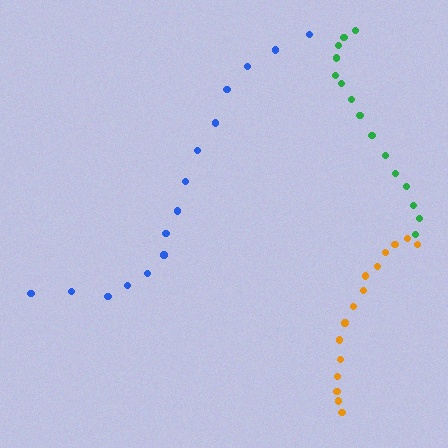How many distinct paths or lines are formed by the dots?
There are 3 distinct paths.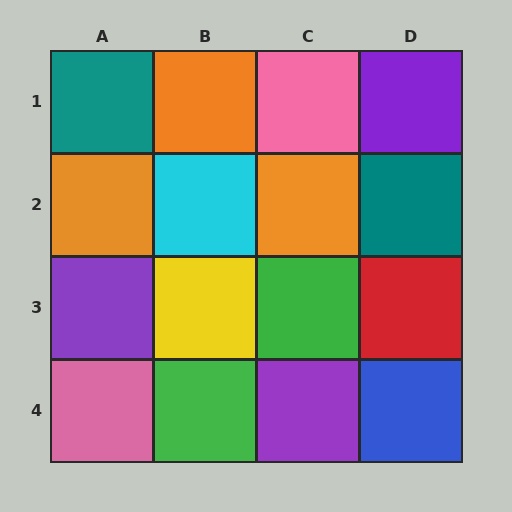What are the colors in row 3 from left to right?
Purple, yellow, green, red.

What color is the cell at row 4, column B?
Green.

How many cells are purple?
3 cells are purple.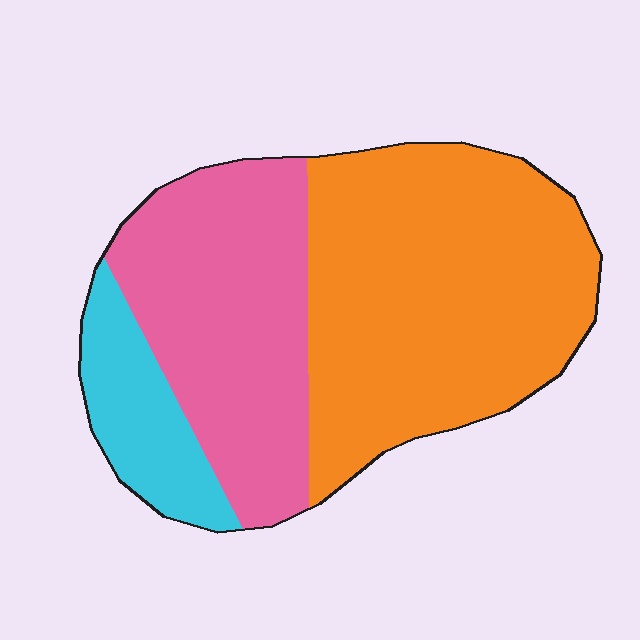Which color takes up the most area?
Orange, at roughly 50%.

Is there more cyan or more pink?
Pink.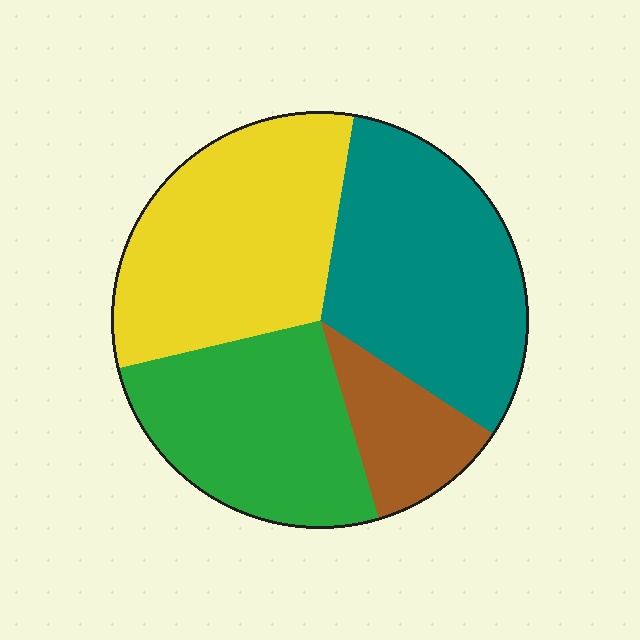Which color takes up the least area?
Brown, at roughly 10%.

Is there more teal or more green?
Teal.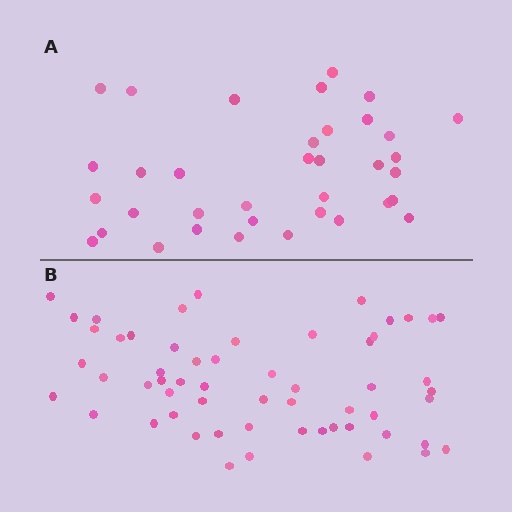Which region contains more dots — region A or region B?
Region B (the bottom region) has more dots.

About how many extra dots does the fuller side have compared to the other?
Region B has approximately 20 more dots than region A.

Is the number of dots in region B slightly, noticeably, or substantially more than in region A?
Region B has substantially more. The ratio is roughly 1.6 to 1.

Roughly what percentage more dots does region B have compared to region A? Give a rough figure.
About 60% more.